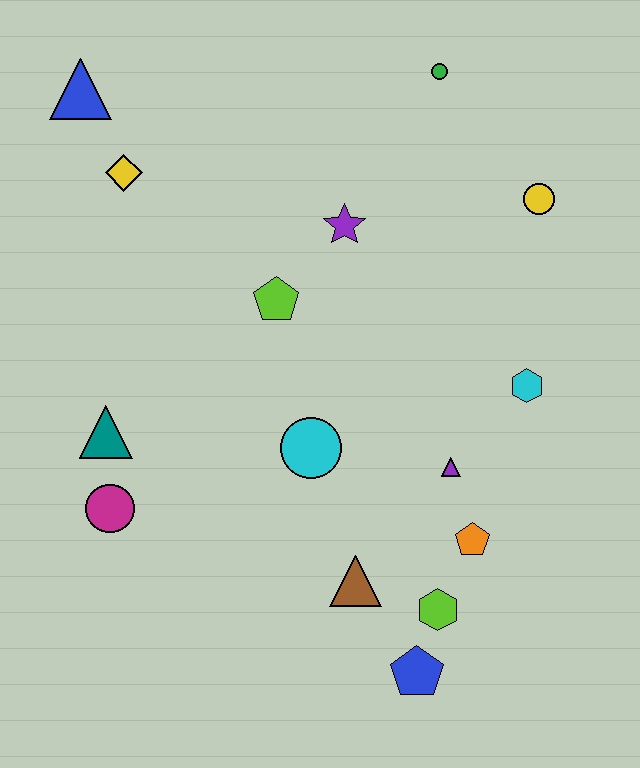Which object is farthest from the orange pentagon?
The blue triangle is farthest from the orange pentagon.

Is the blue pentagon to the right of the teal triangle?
Yes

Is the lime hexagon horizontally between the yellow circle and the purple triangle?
No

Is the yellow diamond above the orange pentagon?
Yes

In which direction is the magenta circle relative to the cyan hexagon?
The magenta circle is to the left of the cyan hexagon.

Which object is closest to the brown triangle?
The lime hexagon is closest to the brown triangle.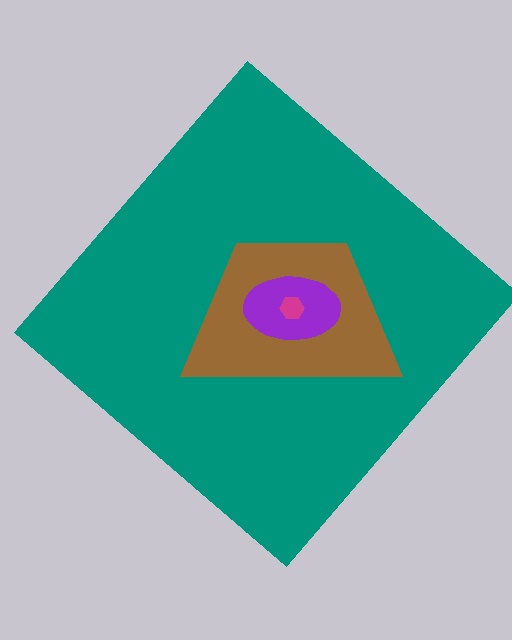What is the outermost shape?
The teal diamond.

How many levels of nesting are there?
4.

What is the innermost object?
The magenta hexagon.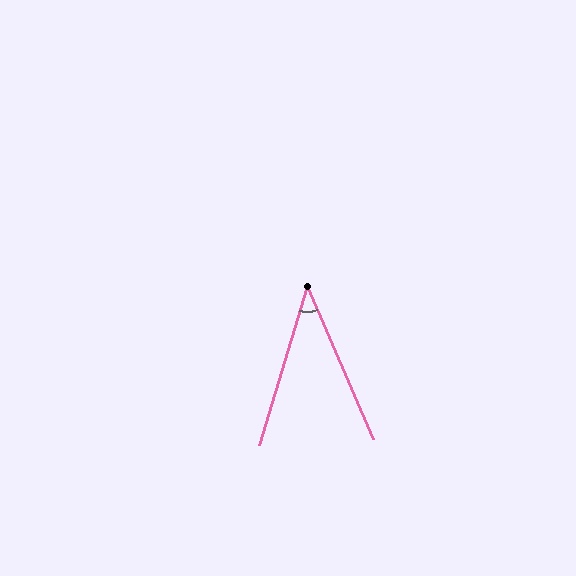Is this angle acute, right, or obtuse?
It is acute.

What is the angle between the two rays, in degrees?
Approximately 40 degrees.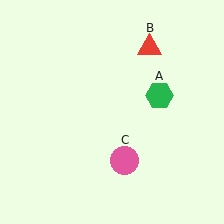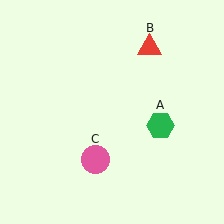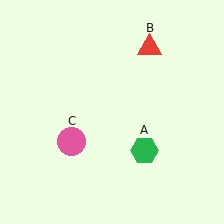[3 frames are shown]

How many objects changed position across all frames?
2 objects changed position: green hexagon (object A), pink circle (object C).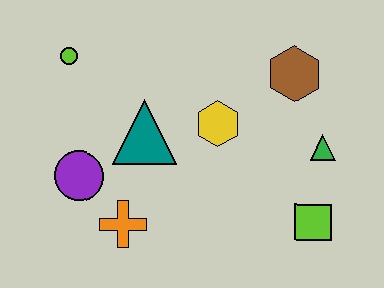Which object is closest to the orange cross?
The purple circle is closest to the orange cross.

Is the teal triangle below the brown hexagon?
Yes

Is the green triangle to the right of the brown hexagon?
Yes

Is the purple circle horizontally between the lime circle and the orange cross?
Yes